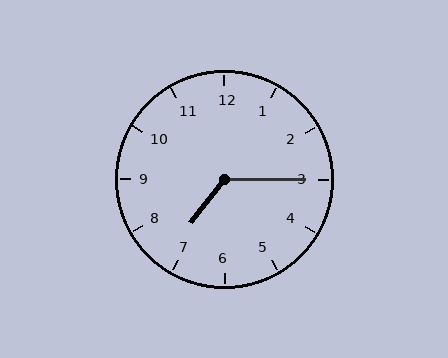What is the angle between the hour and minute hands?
Approximately 128 degrees.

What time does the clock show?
7:15.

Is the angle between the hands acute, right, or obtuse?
It is obtuse.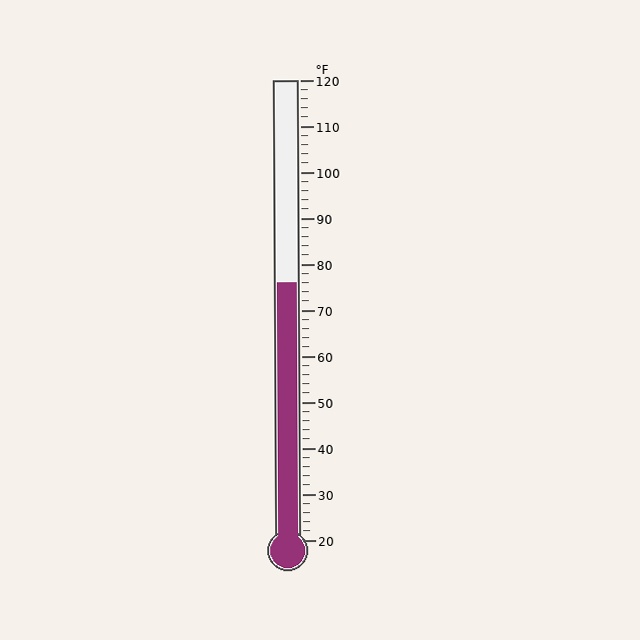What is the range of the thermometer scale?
The thermometer scale ranges from 20°F to 120°F.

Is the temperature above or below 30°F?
The temperature is above 30°F.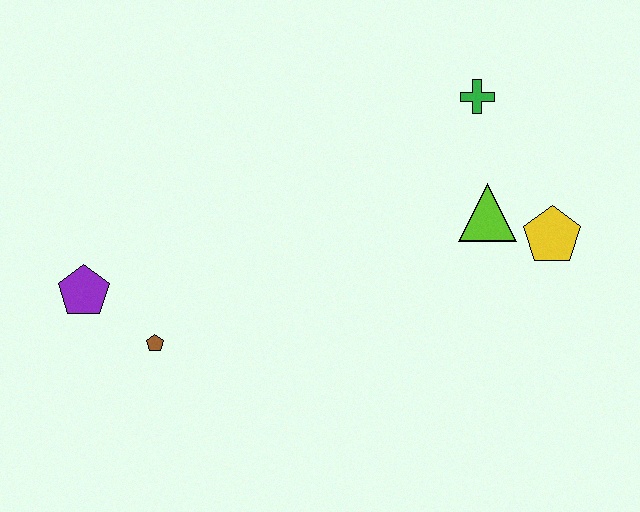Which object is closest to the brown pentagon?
The purple pentagon is closest to the brown pentagon.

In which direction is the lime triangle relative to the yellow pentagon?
The lime triangle is to the left of the yellow pentagon.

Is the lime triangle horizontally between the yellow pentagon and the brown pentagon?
Yes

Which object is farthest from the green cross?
The purple pentagon is farthest from the green cross.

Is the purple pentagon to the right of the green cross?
No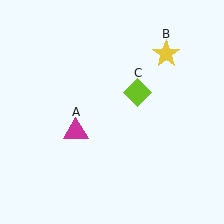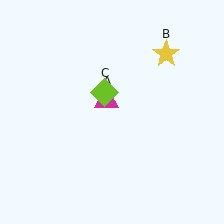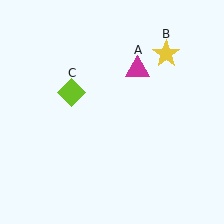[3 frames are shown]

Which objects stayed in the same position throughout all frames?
Yellow star (object B) remained stationary.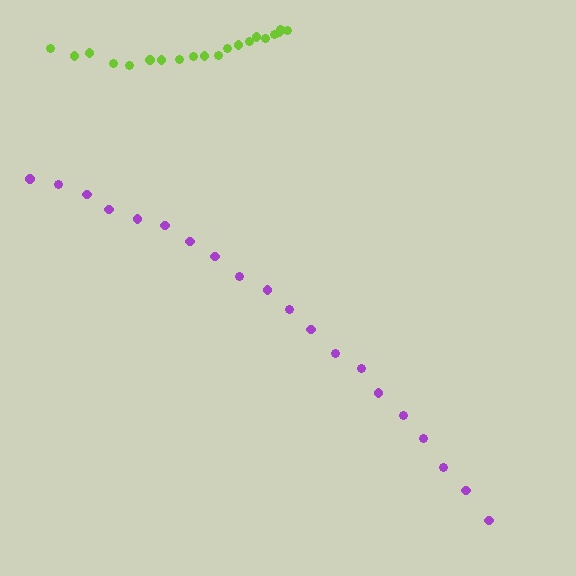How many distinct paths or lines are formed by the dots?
There are 2 distinct paths.